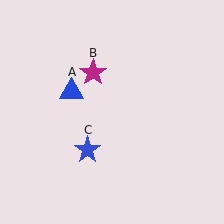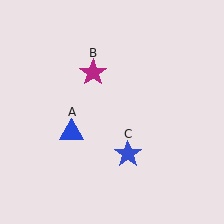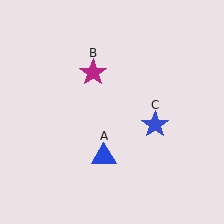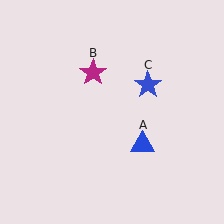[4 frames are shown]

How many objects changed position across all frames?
2 objects changed position: blue triangle (object A), blue star (object C).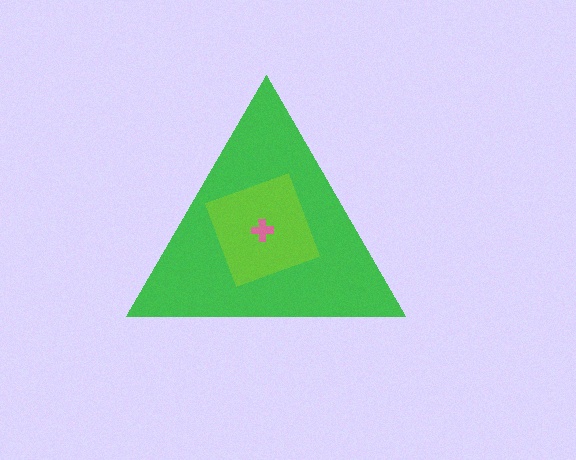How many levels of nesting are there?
3.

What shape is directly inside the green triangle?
The lime square.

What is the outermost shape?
The green triangle.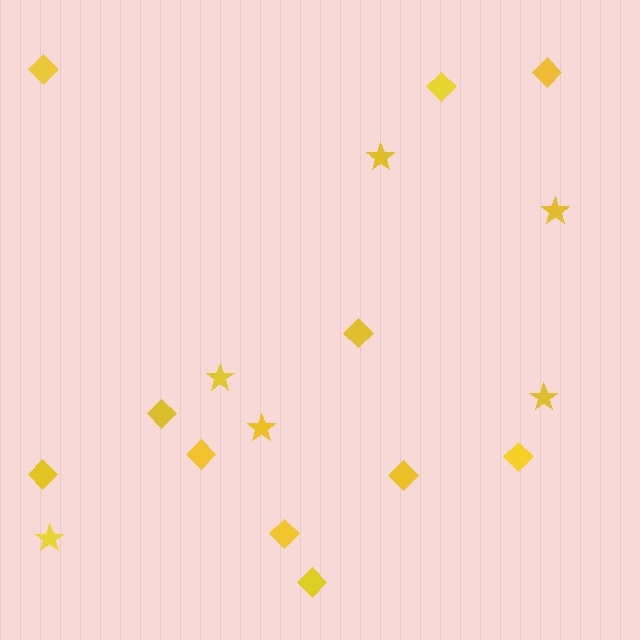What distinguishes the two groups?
There are 2 groups: one group of stars (6) and one group of diamonds (11).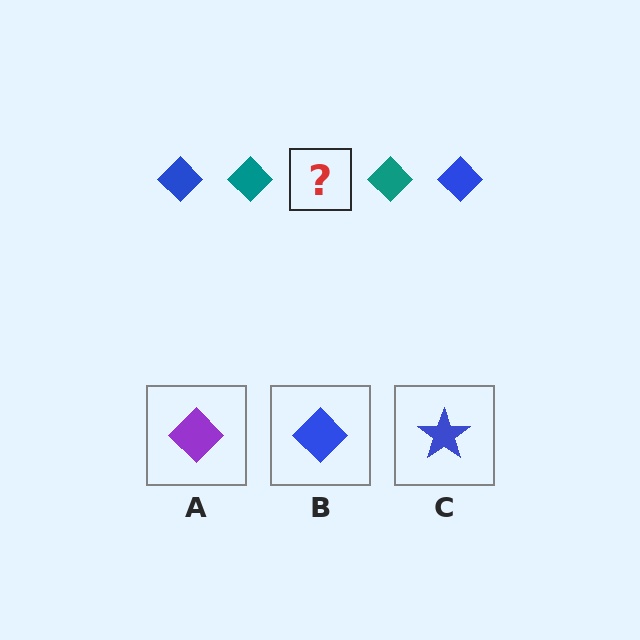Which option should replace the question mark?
Option B.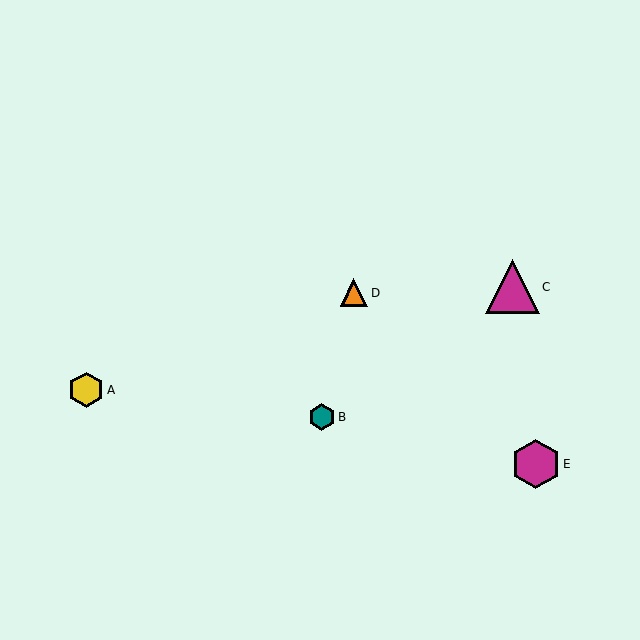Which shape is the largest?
The magenta triangle (labeled C) is the largest.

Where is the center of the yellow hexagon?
The center of the yellow hexagon is at (86, 390).